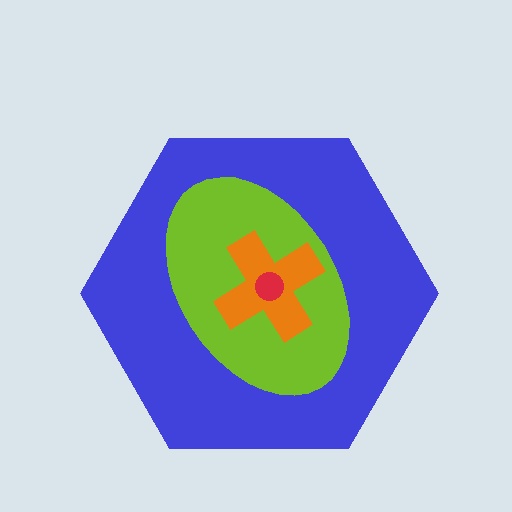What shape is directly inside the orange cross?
The red circle.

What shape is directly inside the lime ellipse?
The orange cross.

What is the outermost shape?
The blue hexagon.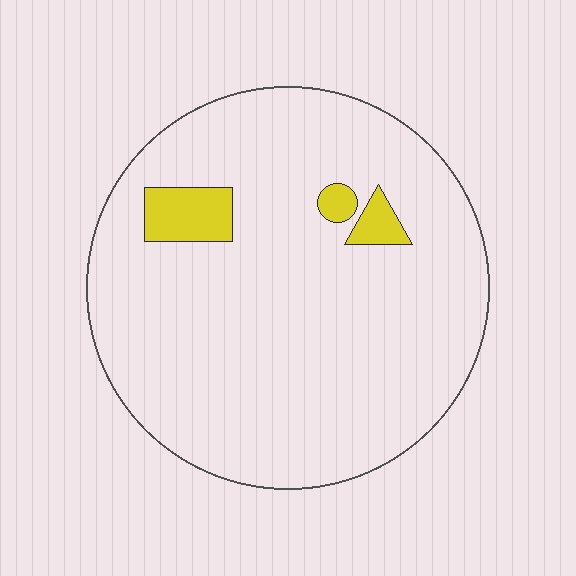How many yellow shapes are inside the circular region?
3.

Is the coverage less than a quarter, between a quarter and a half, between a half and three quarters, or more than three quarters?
Less than a quarter.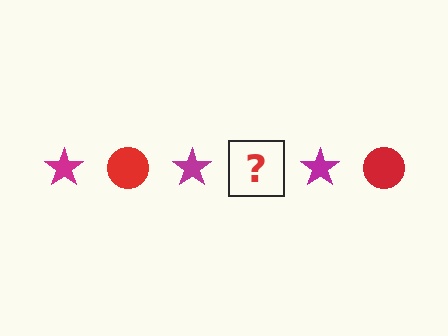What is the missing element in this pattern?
The missing element is a red circle.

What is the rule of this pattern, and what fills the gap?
The rule is that the pattern alternates between magenta star and red circle. The gap should be filled with a red circle.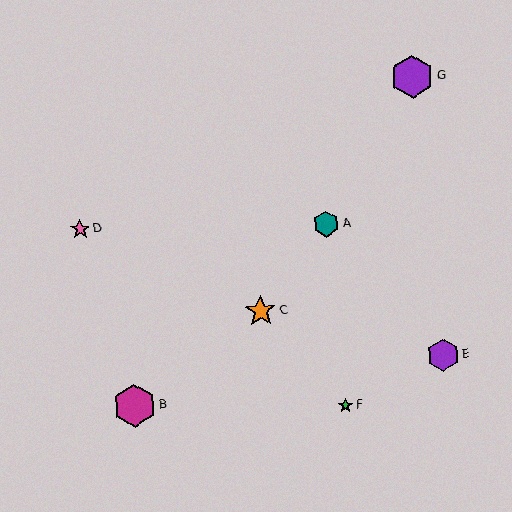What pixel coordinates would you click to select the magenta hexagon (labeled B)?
Click at (134, 406) to select the magenta hexagon B.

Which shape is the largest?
The purple hexagon (labeled G) is the largest.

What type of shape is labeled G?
Shape G is a purple hexagon.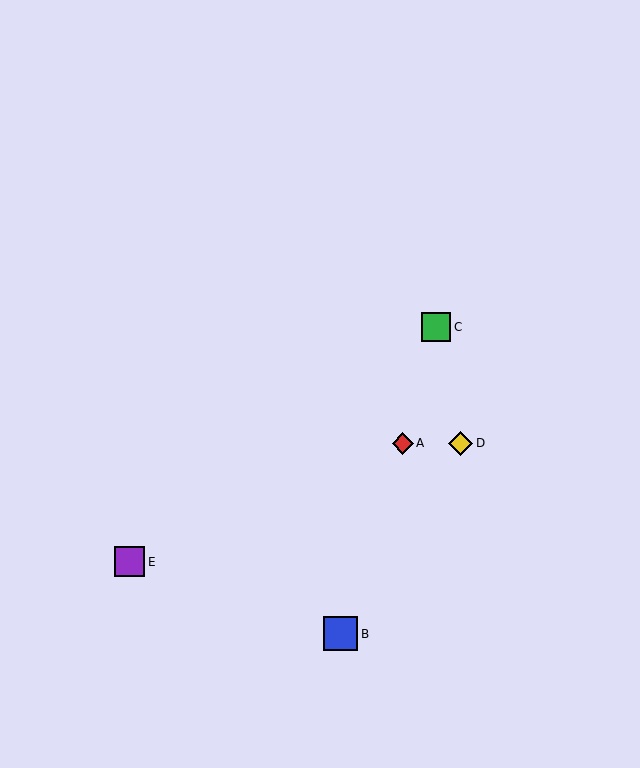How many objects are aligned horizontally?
2 objects (A, D) are aligned horizontally.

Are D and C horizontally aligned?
No, D is at y≈443 and C is at y≈327.